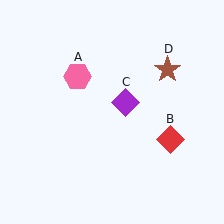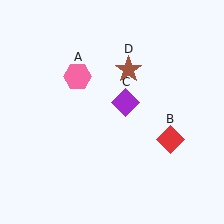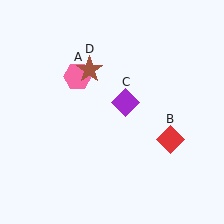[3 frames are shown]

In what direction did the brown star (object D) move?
The brown star (object D) moved left.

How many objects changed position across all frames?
1 object changed position: brown star (object D).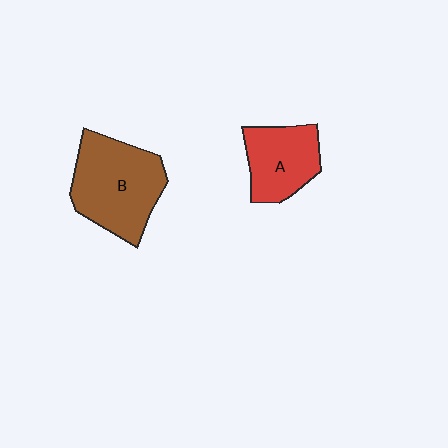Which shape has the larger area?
Shape B (brown).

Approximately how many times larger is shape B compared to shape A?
Approximately 1.5 times.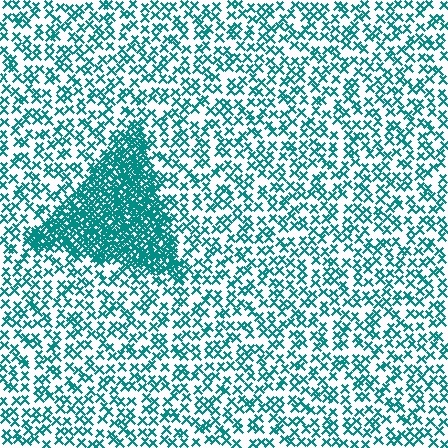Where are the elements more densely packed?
The elements are more densely packed inside the triangle boundary.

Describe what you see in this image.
The image contains small teal elements arranged at two different densities. A triangle-shaped region is visible where the elements are more densely packed than the surrounding area.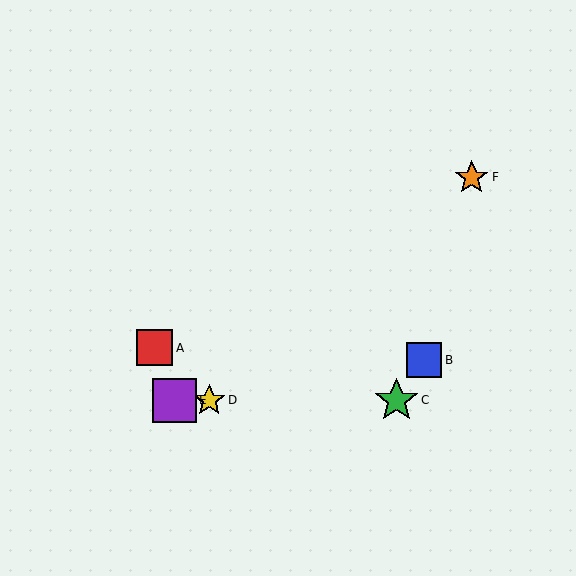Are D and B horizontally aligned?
No, D is at y≈400 and B is at y≈360.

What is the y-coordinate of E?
Object E is at y≈400.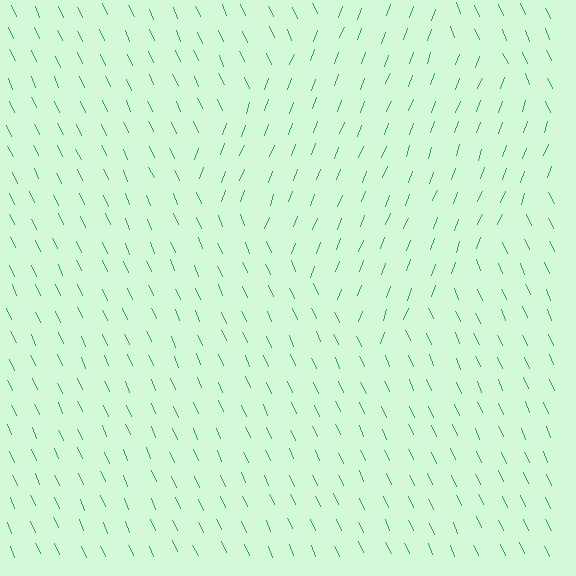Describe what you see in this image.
The image is filled with small green line segments. A diamond region in the image has lines oriented differently from the surrounding lines, creating a visible texture boundary.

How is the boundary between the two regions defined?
The boundary is defined purely by a change in line orientation (approximately 45 degrees difference). All lines are the same color and thickness.